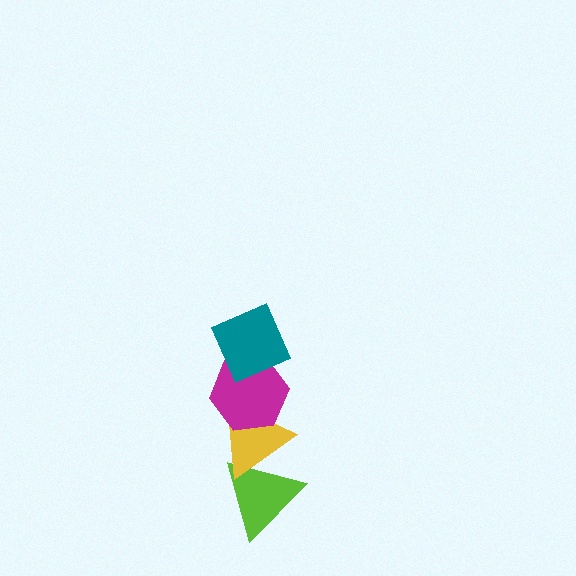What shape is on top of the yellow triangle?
The magenta hexagon is on top of the yellow triangle.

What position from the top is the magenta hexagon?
The magenta hexagon is 2nd from the top.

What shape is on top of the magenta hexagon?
The teal diamond is on top of the magenta hexagon.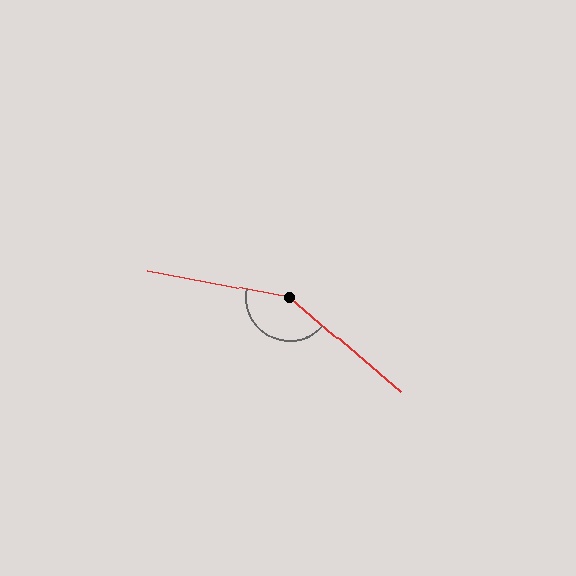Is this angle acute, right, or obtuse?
It is obtuse.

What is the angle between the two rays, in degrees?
Approximately 150 degrees.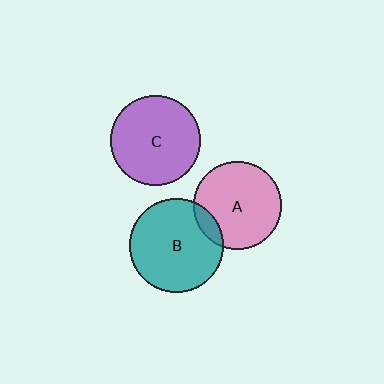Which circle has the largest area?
Circle B (teal).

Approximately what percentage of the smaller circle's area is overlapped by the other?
Approximately 10%.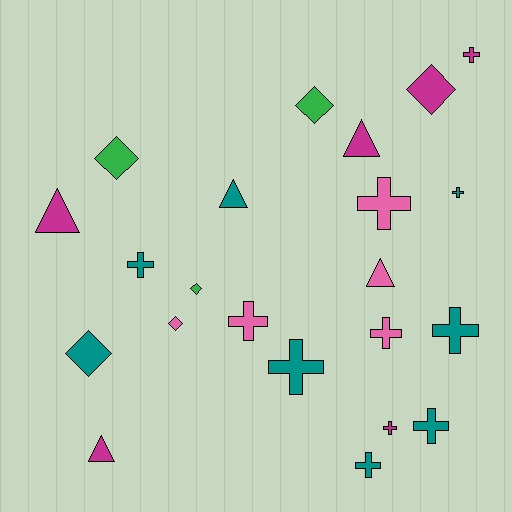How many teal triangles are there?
There is 1 teal triangle.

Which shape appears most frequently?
Cross, with 11 objects.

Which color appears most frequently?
Teal, with 8 objects.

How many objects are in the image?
There are 22 objects.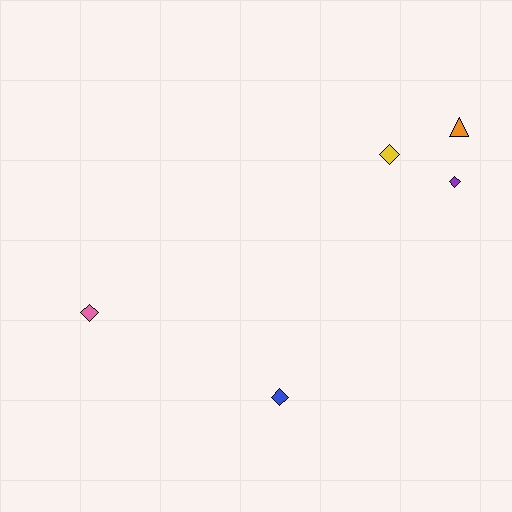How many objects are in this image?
There are 5 objects.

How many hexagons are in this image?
There are no hexagons.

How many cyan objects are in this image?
There are no cyan objects.